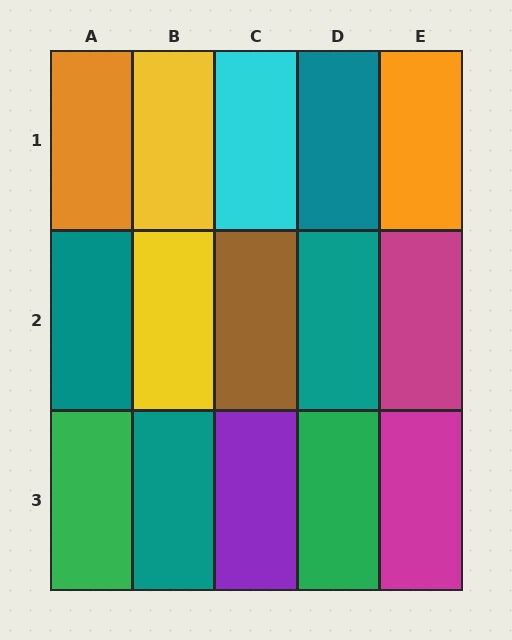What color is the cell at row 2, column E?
Magenta.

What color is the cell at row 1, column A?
Orange.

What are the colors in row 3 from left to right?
Green, teal, purple, green, magenta.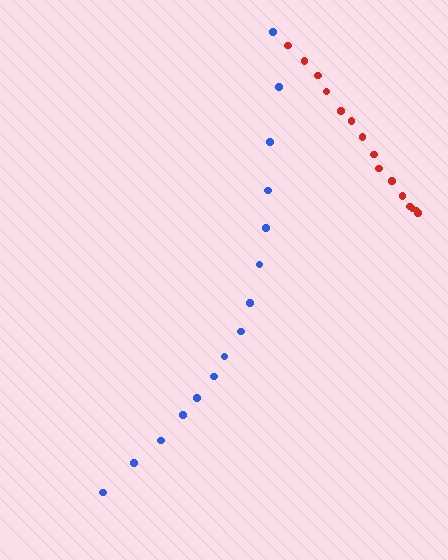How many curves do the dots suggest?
There are 2 distinct paths.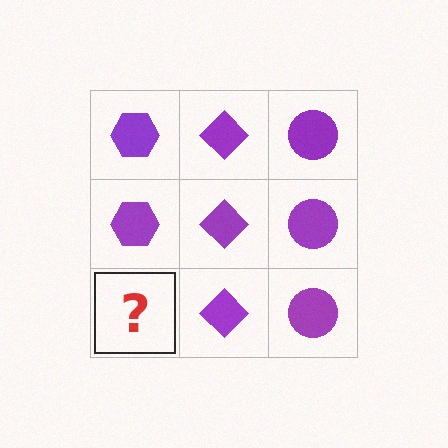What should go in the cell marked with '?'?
The missing cell should contain a purple hexagon.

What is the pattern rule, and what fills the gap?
The rule is that each column has a consistent shape. The gap should be filled with a purple hexagon.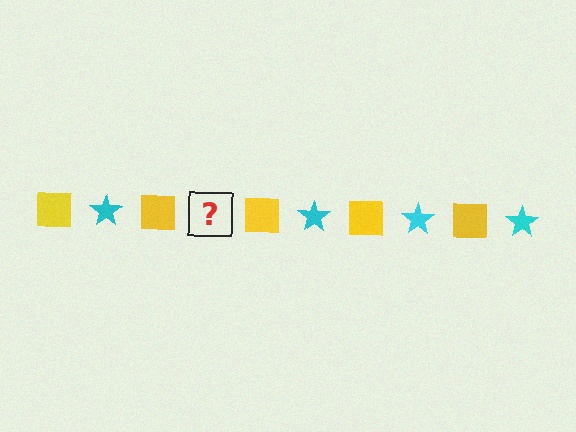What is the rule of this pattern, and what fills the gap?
The rule is that the pattern alternates between yellow square and cyan star. The gap should be filled with a cyan star.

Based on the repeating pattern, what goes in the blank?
The blank should be a cyan star.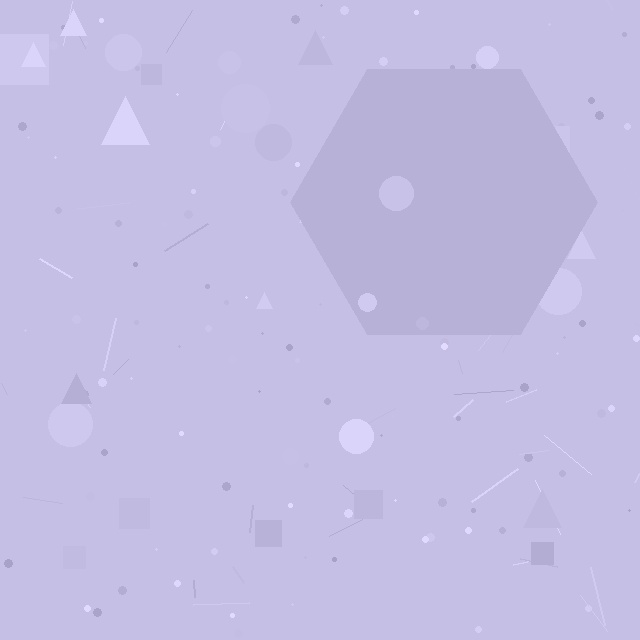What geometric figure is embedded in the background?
A hexagon is embedded in the background.